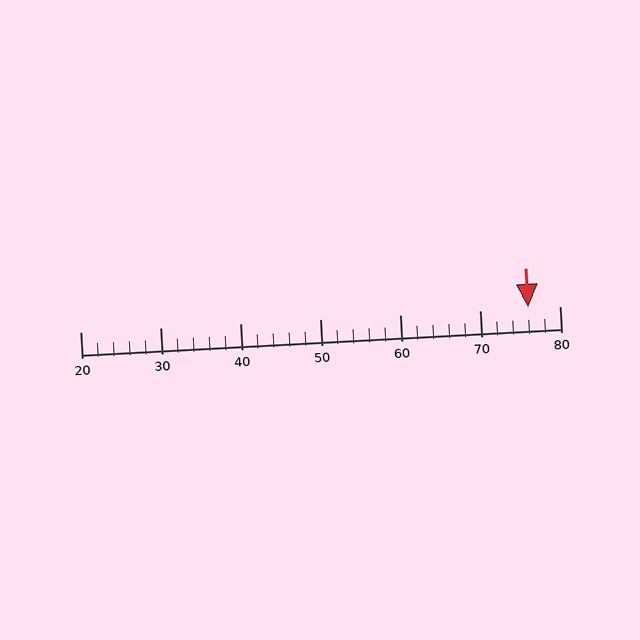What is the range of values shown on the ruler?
The ruler shows values from 20 to 80.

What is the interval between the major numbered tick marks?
The major tick marks are spaced 10 units apart.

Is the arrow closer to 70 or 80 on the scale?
The arrow is closer to 80.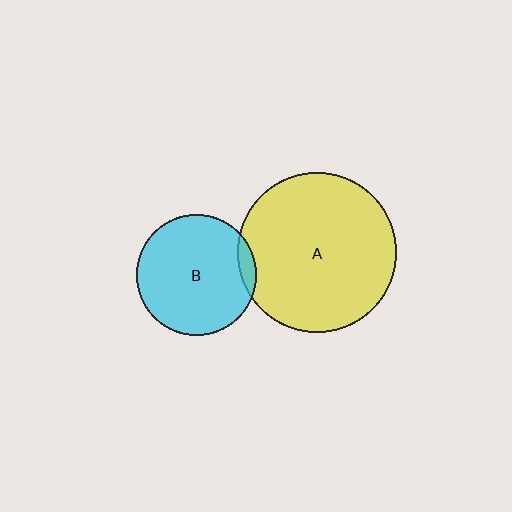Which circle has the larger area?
Circle A (yellow).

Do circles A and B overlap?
Yes.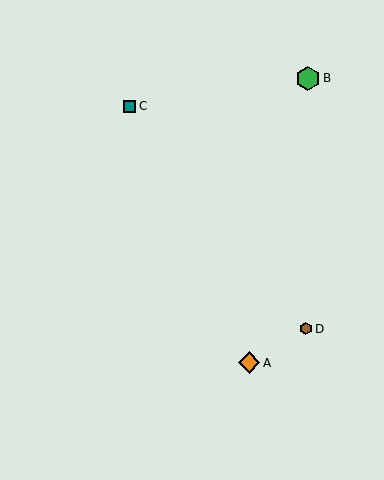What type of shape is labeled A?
Shape A is an orange diamond.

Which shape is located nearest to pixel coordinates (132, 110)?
The teal square (labeled C) at (130, 106) is nearest to that location.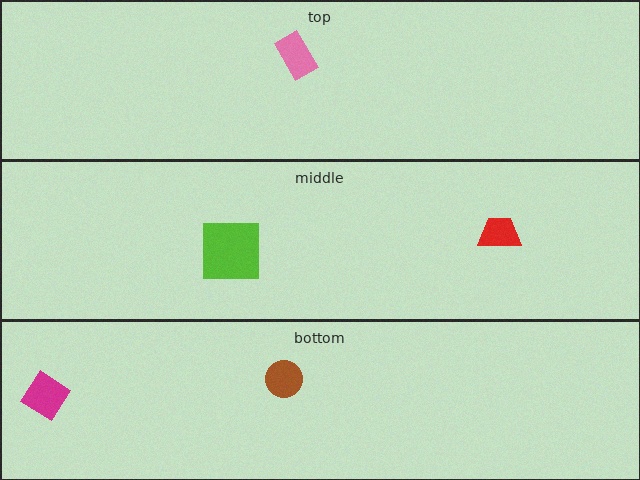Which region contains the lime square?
The middle region.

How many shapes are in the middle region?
2.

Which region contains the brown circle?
The bottom region.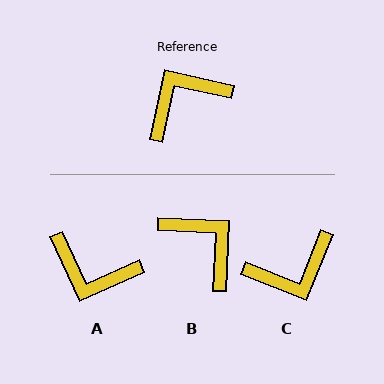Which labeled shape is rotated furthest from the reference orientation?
C, about 171 degrees away.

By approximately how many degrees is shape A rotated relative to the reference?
Approximately 127 degrees counter-clockwise.